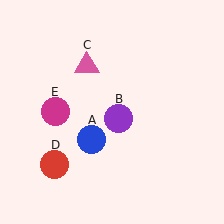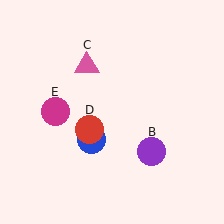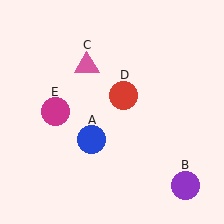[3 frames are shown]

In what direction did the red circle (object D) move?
The red circle (object D) moved up and to the right.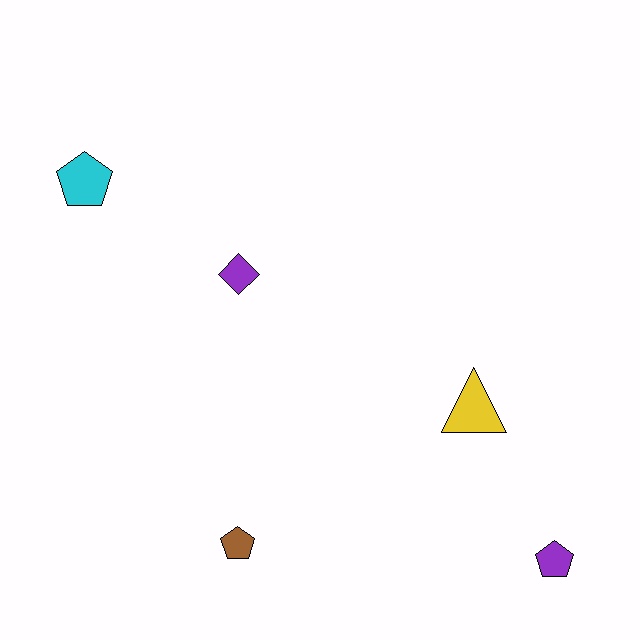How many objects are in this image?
There are 5 objects.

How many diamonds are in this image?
There is 1 diamond.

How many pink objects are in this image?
There are no pink objects.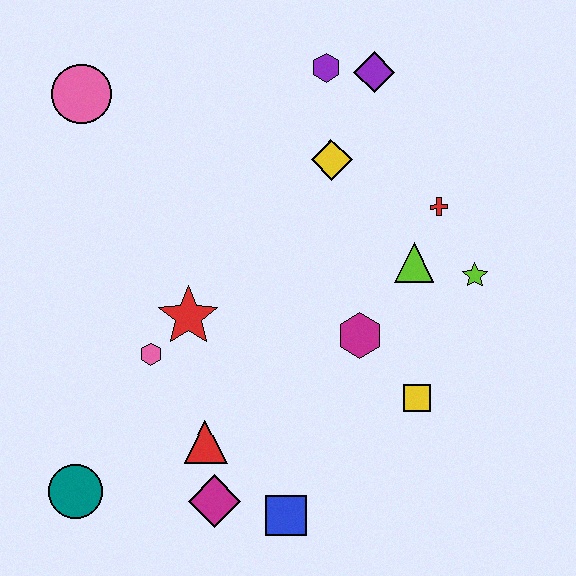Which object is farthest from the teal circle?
The purple diamond is farthest from the teal circle.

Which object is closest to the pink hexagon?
The red star is closest to the pink hexagon.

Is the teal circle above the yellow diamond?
No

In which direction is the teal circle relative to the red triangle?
The teal circle is to the left of the red triangle.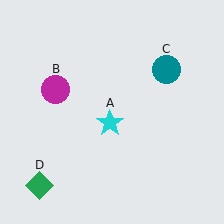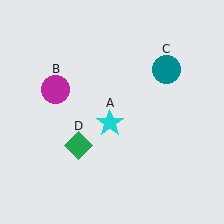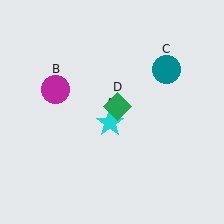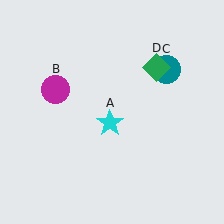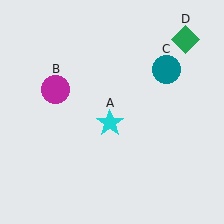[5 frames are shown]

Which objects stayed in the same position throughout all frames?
Cyan star (object A) and magenta circle (object B) and teal circle (object C) remained stationary.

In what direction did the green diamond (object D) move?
The green diamond (object D) moved up and to the right.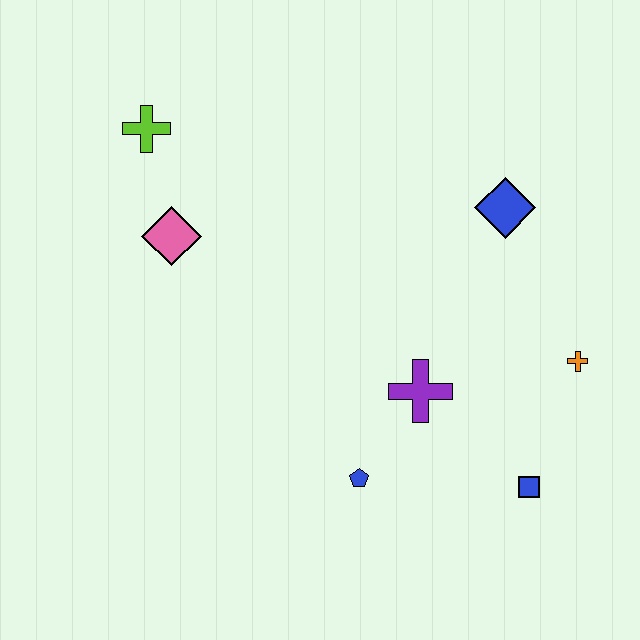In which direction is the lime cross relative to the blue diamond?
The lime cross is to the left of the blue diamond.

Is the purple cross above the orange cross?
No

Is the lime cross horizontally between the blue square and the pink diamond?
No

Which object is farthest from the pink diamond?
The blue square is farthest from the pink diamond.